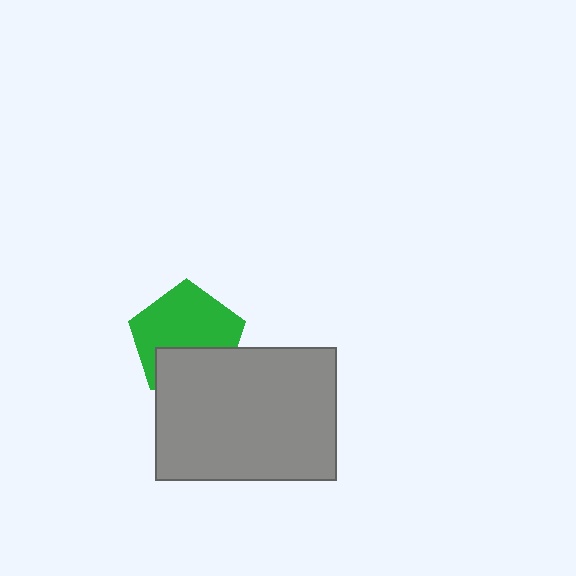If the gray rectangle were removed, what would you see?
You would see the complete green pentagon.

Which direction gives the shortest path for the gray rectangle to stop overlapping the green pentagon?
Moving down gives the shortest separation.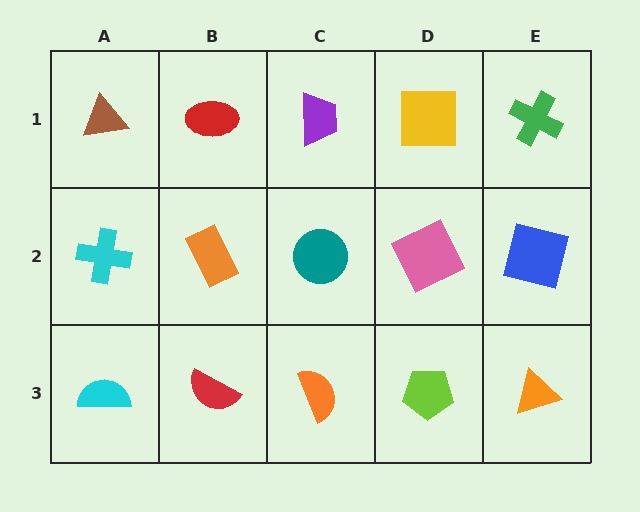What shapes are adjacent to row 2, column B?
A red ellipse (row 1, column B), a red semicircle (row 3, column B), a cyan cross (row 2, column A), a teal circle (row 2, column C).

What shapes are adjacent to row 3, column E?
A blue square (row 2, column E), a lime pentagon (row 3, column D).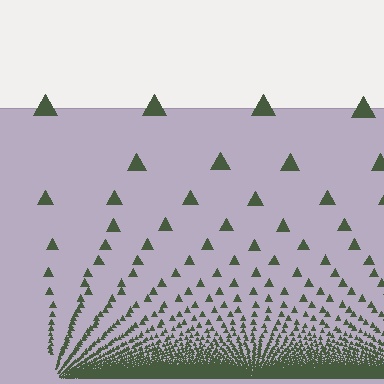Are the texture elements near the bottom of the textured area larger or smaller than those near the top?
Smaller. The gradient is inverted — elements near the bottom are smaller and denser.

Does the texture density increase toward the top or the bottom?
Density increases toward the bottom.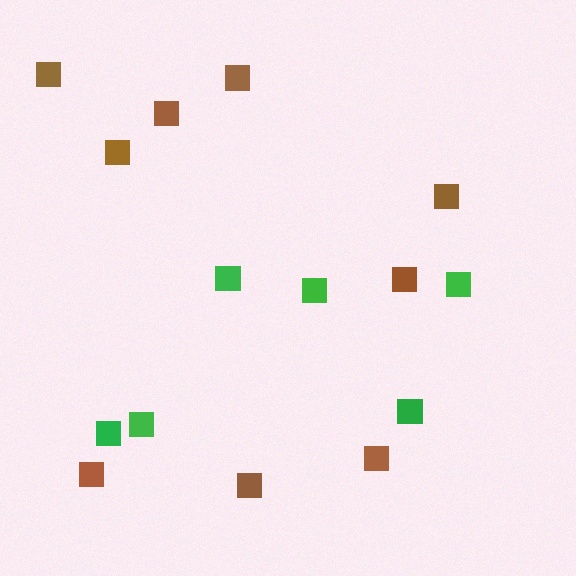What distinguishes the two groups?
There are 2 groups: one group of brown squares (9) and one group of green squares (6).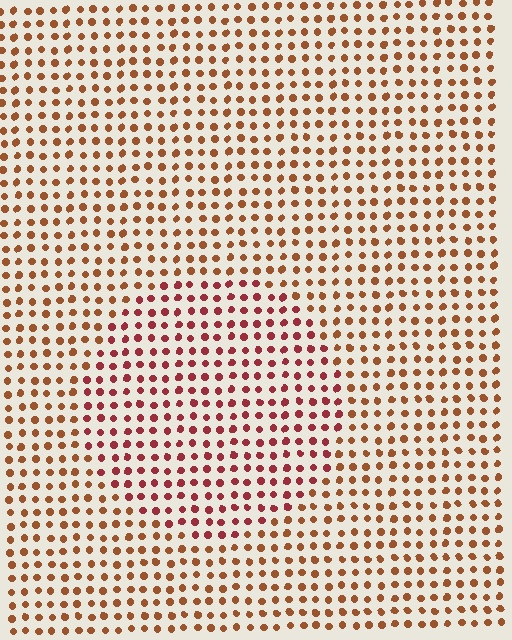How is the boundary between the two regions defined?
The boundary is defined purely by a slight shift in hue (about 29 degrees). Spacing, size, and orientation are identical on both sides.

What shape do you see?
I see a circle.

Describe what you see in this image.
The image is filled with small brown elements in a uniform arrangement. A circle-shaped region is visible where the elements are tinted to a slightly different hue, forming a subtle color boundary.